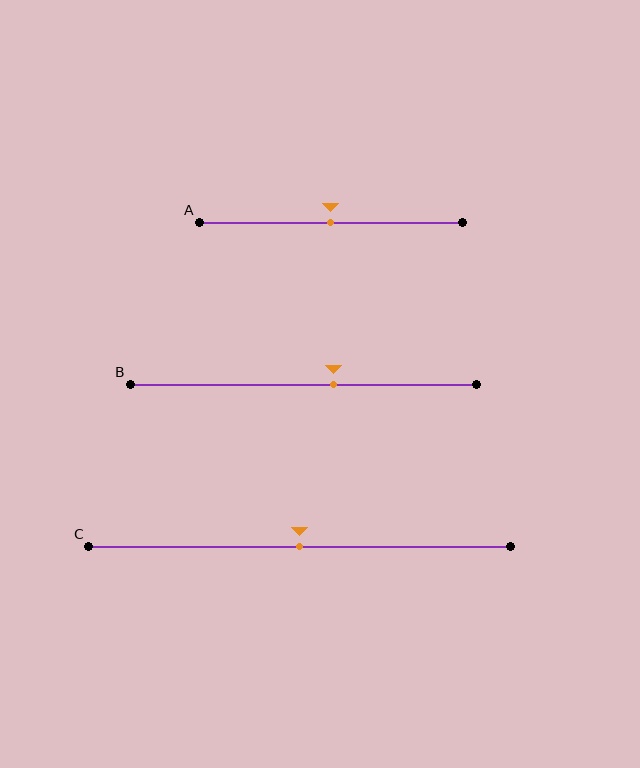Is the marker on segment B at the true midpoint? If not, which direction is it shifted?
No, the marker on segment B is shifted to the right by about 9% of the segment length.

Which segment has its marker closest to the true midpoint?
Segment A has its marker closest to the true midpoint.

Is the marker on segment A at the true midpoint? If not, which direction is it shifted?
Yes, the marker on segment A is at the true midpoint.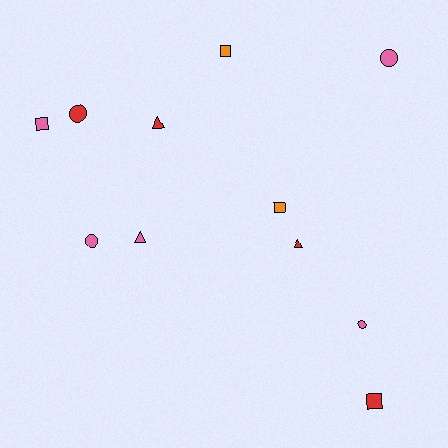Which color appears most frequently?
Pink, with 5 objects.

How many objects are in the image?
There are 11 objects.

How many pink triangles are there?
There is 1 pink triangle.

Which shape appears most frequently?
Circle, with 4 objects.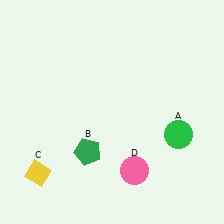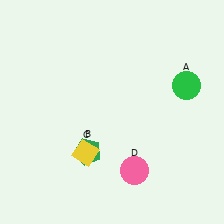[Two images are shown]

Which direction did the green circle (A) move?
The green circle (A) moved up.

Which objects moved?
The objects that moved are: the green circle (A), the yellow diamond (C).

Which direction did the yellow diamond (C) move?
The yellow diamond (C) moved right.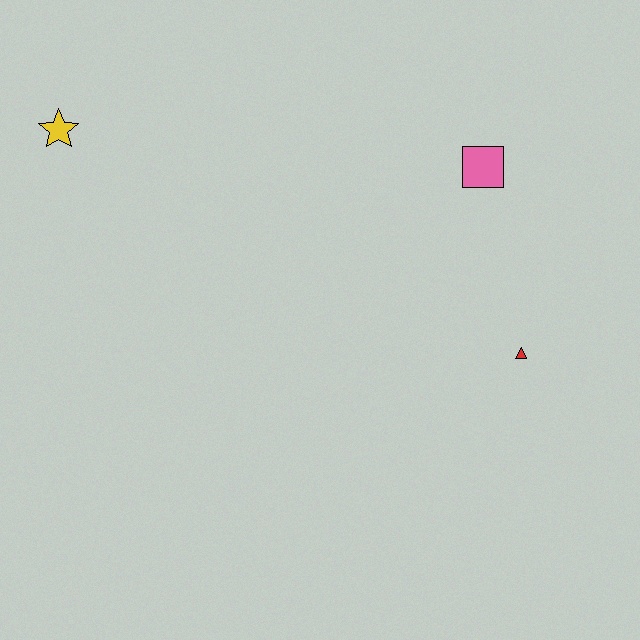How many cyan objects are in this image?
There are no cyan objects.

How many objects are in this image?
There are 3 objects.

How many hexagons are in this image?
There are no hexagons.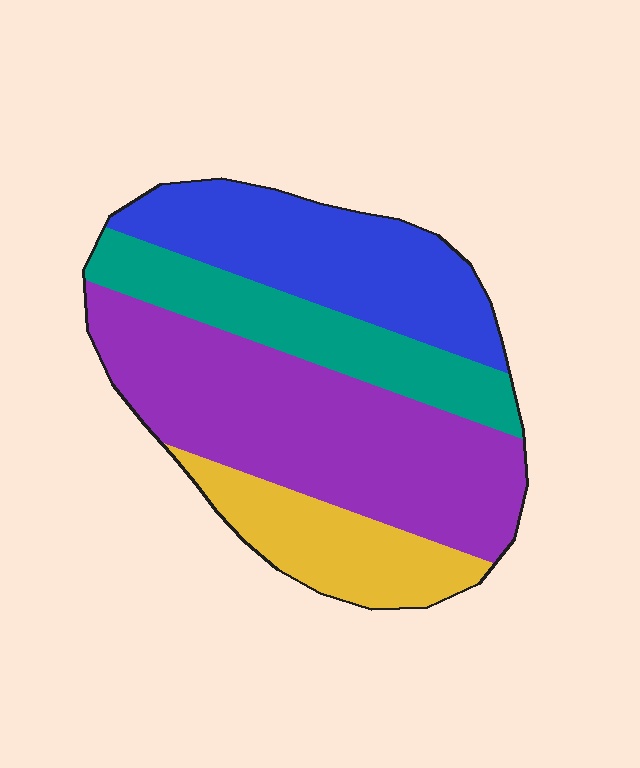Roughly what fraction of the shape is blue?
Blue covers about 25% of the shape.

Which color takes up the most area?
Purple, at roughly 40%.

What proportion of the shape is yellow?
Yellow takes up less than a sixth of the shape.